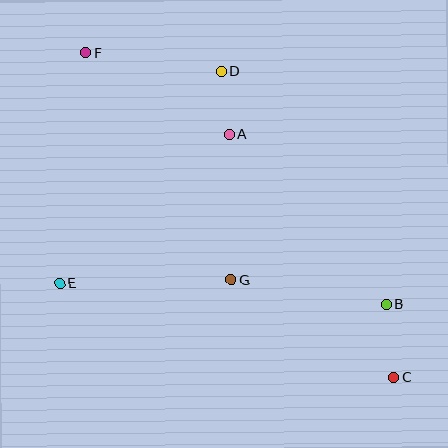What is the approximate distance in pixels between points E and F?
The distance between E and F is approximately 232 pixels.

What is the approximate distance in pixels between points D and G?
The distance between D and G is approximately 209 pixels.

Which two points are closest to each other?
Points A and D are closest to each other.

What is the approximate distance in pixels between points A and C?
The distance between A and C is approximately 293 pixels.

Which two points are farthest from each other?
Points C and F are farthest from each other.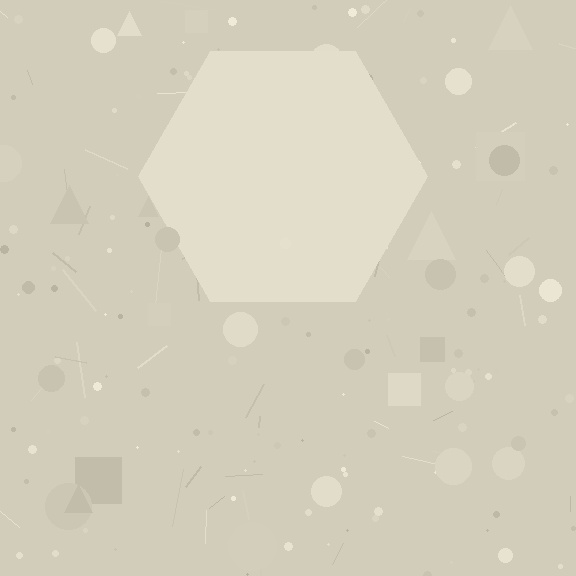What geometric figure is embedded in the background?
A hexagon is embedded in the background.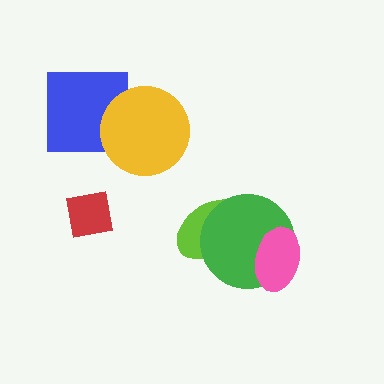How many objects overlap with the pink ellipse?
1 object overlaps with the pink ellipse.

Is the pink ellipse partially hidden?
No, no other shape covers it.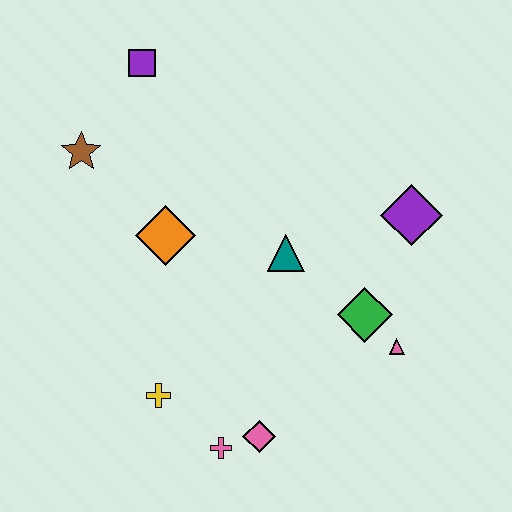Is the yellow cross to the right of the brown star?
Yes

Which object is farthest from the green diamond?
The purple square is farthest from the green diamond.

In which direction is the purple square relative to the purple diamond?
The purple square is to the left of the purple diamond.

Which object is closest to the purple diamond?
The green diamond is closest to the purple diamond.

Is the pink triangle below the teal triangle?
Yes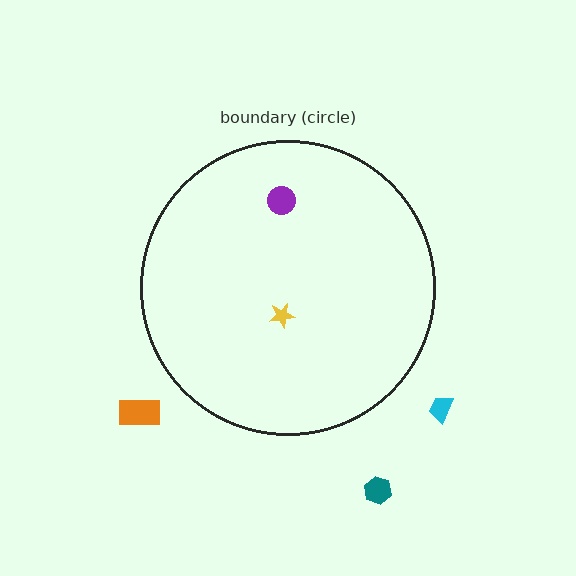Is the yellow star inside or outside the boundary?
Inside.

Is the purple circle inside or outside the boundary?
Inside.